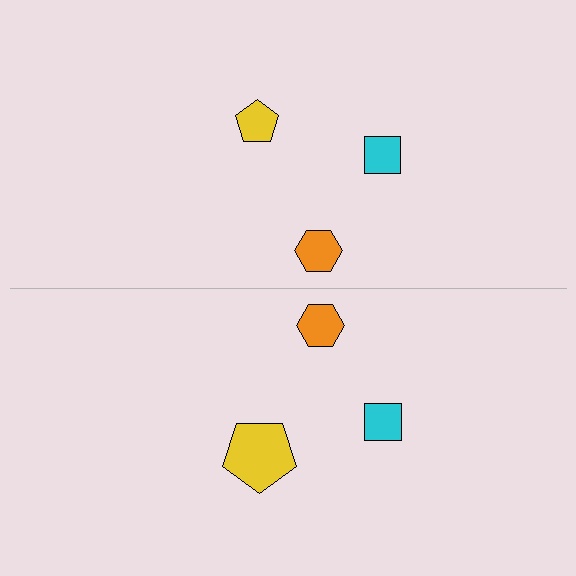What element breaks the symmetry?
The yellow pentagon on the bottom side has a different size than its mirror counterpart.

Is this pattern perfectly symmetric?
No, the pattern is not perfectly symmetric. The yellow pentagon on the bottom side has a different size than its mirror counterpart.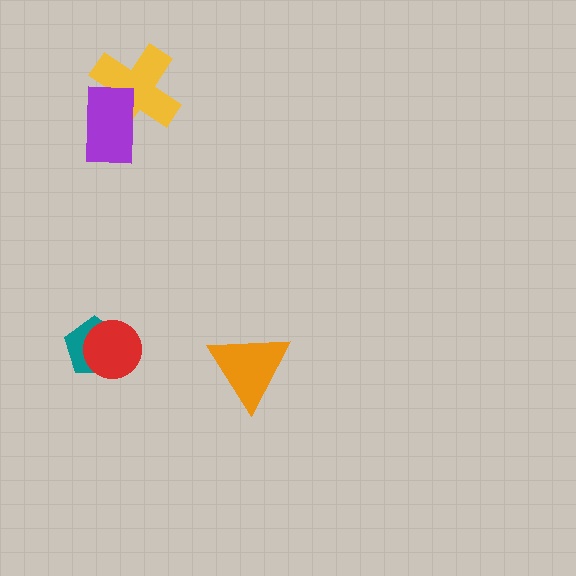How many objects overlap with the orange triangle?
0 objects overlap with the orange triangle.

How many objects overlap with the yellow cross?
1 object overlaps with the yellow cross.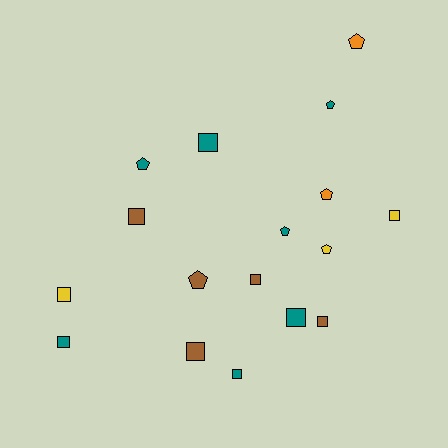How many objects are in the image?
There are 17 objects.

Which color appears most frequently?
Teal, with 7 objects.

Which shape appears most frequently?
Square, with 10 objects.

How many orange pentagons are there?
There are 2 orange pentagons.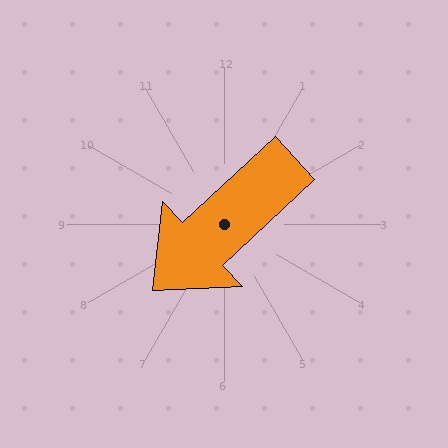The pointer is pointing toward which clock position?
Roughly 8 o'clock.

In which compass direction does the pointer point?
Southwest.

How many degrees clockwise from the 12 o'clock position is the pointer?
Approximately 227 degrees.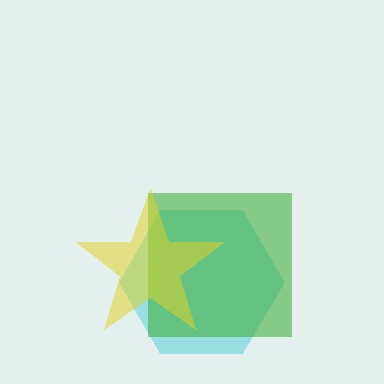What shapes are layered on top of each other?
The layered shapes are: a cyan hexagon, a green square, a yellow star.